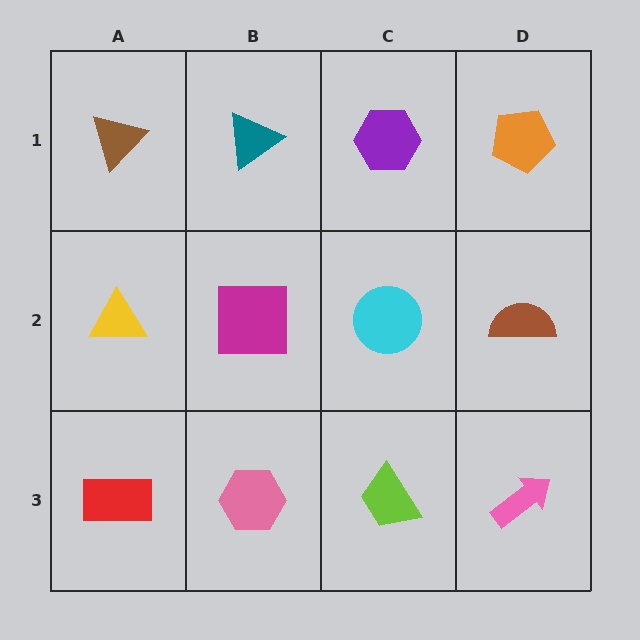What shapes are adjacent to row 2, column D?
An orange pentagon (row 1, column D), a pink arrow (row 3, column D), a cyan circle (row 2, column C).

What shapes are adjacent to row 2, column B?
A teal triangle (row 1, column B), a pink hexagon (row 3, column B), a yellow triangle (row 2, column A), a cyan circle (row 2, column C).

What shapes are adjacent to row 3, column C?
A cyan circle (row 2, column C), a pink hexagon (row 3, column B), a pink arrow (row 3, column D).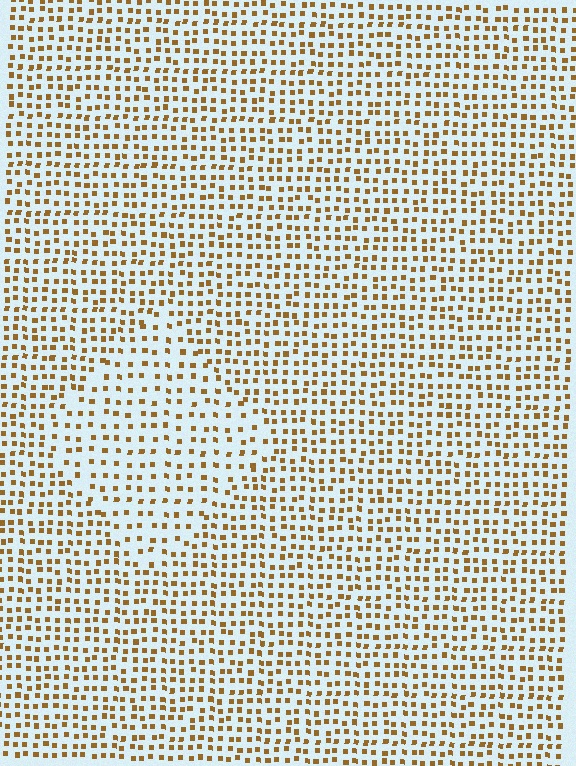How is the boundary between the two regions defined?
The boundary is defined by a change in element density (approximately 1.7x ratio). All elements are the same color, size, and shape.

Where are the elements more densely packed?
The elements are more densely packed outside the diamond boundary.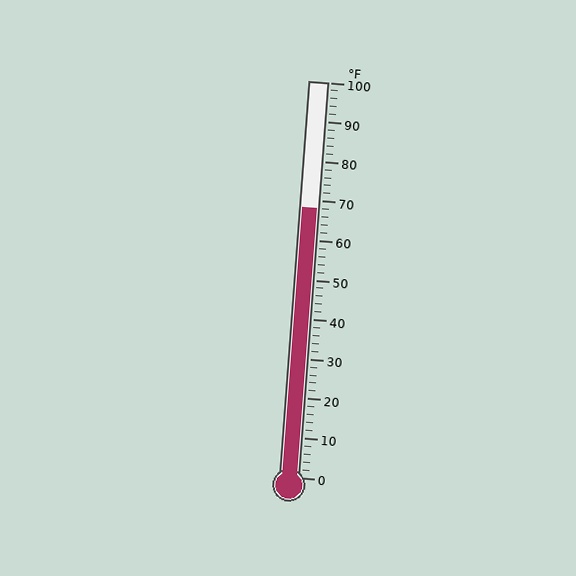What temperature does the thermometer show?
The thermometer shows approximately 68°F.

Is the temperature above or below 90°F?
The temperature is below 90°F.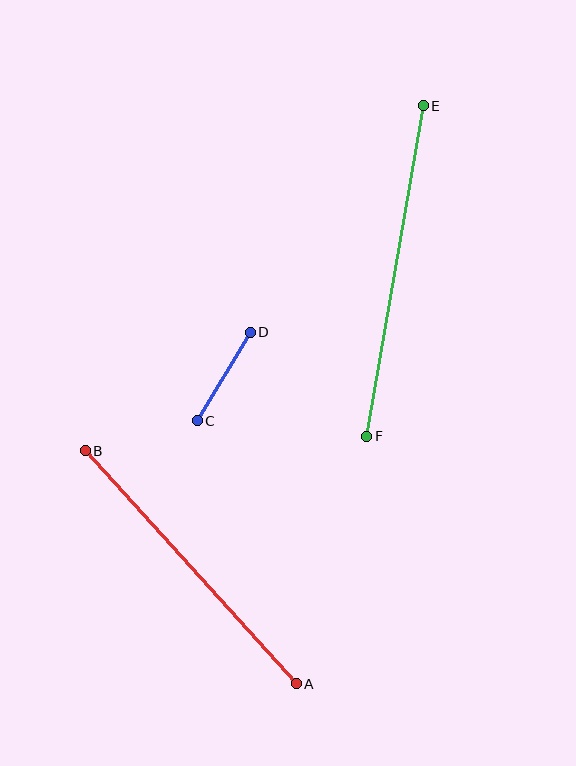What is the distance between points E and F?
The distance is approximately 335 pixels.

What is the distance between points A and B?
The distance is approximately 314 pixels.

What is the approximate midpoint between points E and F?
The midpoint is at approximately (395, 271) pixels.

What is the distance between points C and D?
The distance is approximately 103 pixels.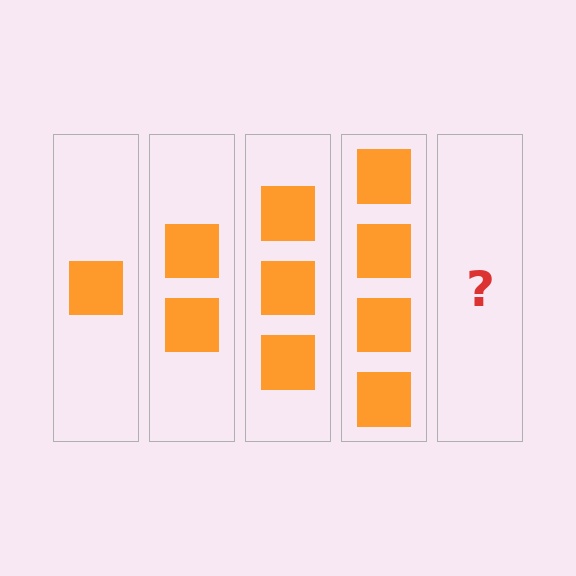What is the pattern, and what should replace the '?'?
The pattern is that each step adds one more square. The '?' should be 5 squares.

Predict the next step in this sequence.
The next step is 5 squares.